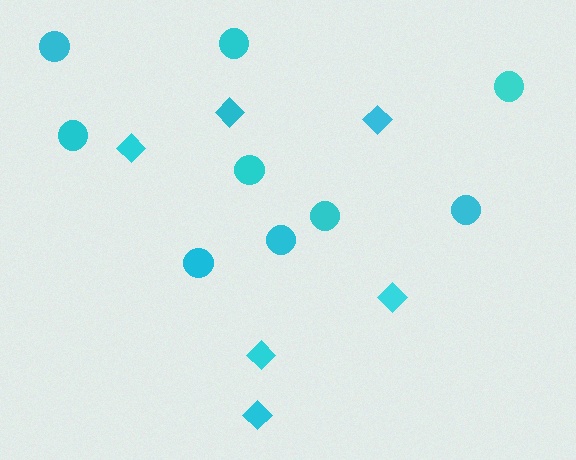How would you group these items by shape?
There are 2 groups: one group of circles (9) and one group of diamonds (6).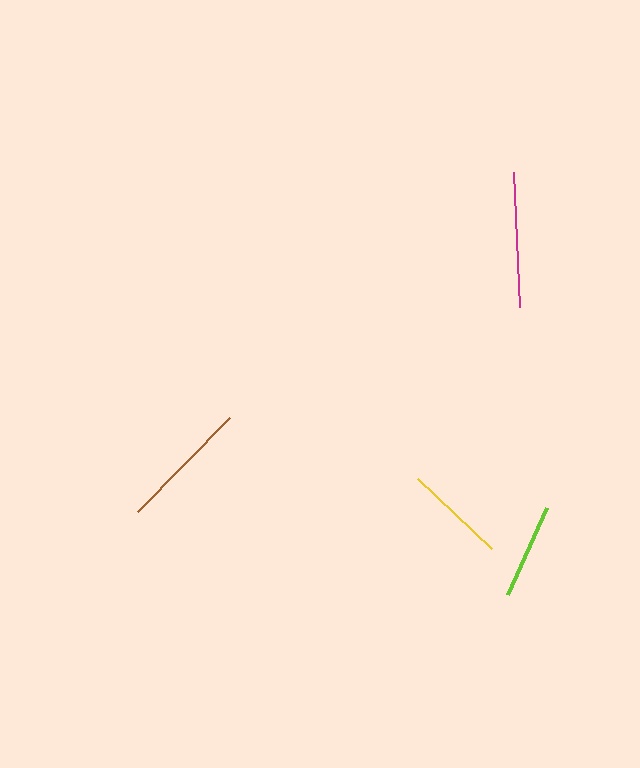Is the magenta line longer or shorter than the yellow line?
The magenta line is longer than the yellow line.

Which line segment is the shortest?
The lime line is the shortest at approximately 96 pixels.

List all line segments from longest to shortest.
From longest to shortest: magenta, brown, yellow, lime.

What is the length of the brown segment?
The brown segment is approximately 131 pixels long.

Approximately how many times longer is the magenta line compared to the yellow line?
The magenta line is approximately 1.3 times the length of the yellow line.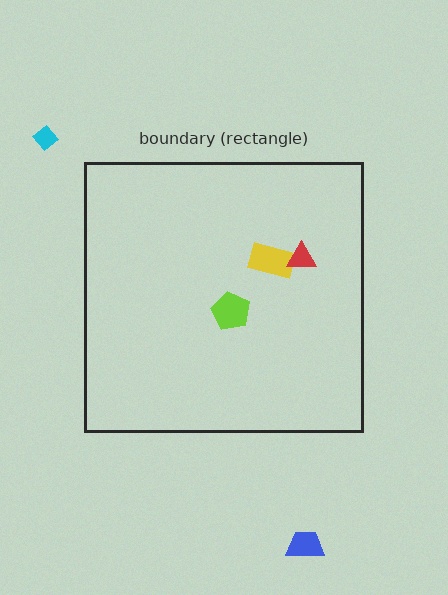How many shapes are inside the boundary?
3 inside, 2 outside.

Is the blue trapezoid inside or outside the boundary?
Outside.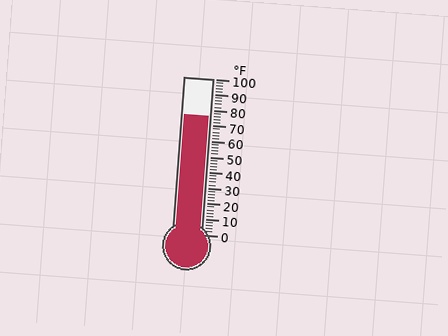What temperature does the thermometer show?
The thermometer shows approximately 76°F.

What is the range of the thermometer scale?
The thermometer scale ranges from 0°F to 100°F.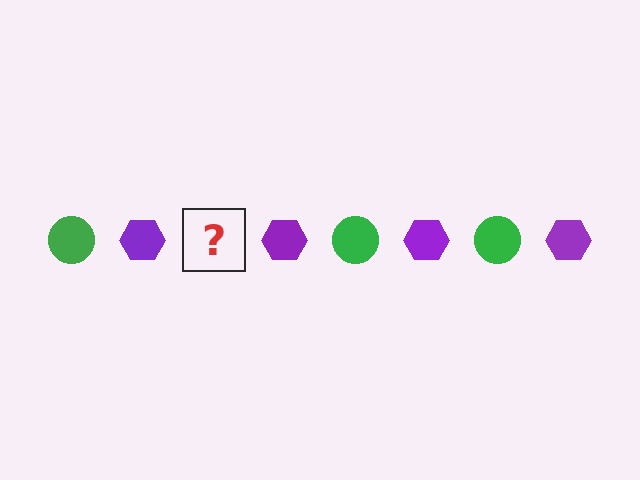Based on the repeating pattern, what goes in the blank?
The blank should be a green circle.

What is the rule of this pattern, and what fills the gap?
The rule is that the pattern alternates between green circle and purple hexagon. The gap should be filled with a green circle.